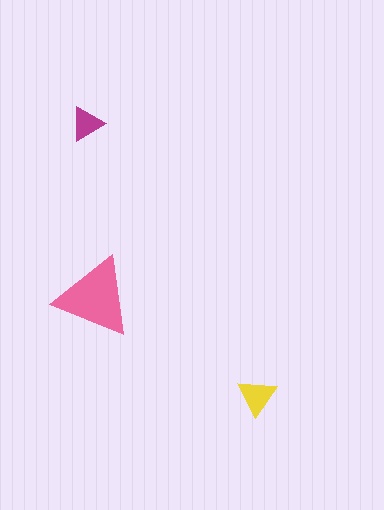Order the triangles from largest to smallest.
the pink one, the yellow one, the magenta one.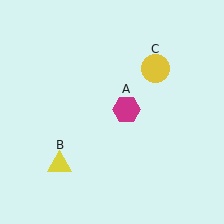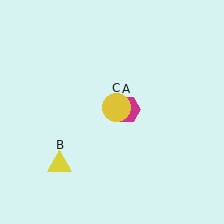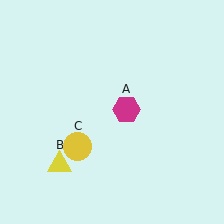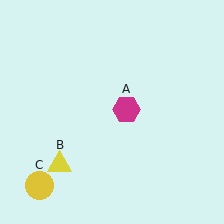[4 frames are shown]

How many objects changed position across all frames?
1 object changed position: yellow circle (object C).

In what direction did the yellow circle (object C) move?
The yellow circle (object C) moved down and to the left.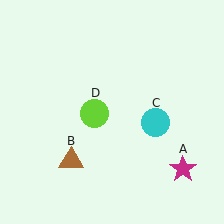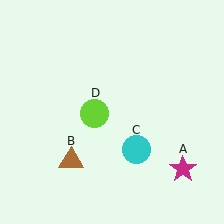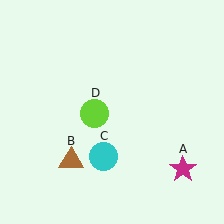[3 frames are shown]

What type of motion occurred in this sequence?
The cyan circle (object C) rotated clockwise around the center of the scene.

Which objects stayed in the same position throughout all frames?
Magenta star (object A) and brown triangle (object B) and lime circle (object D) remained stationary.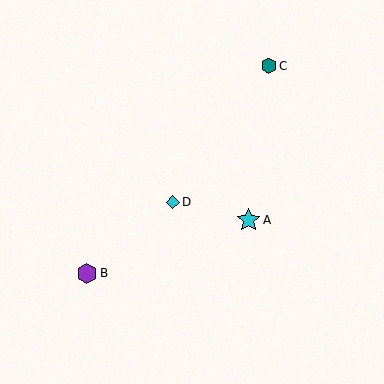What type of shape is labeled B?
Shape B is a purple hexagon.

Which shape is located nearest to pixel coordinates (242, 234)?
The cyan star (labeled A) at (249, 220) is nearest to that location.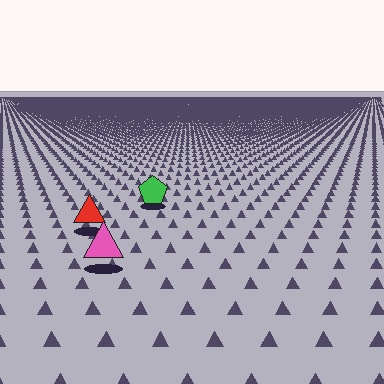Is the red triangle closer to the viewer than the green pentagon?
Yes. The red triangle is closer — you can tell from the texture gradient: the ground texture is coarser near it.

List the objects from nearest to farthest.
From nearest to farthest: the pink triangle, the red triangle, the green pentagon.